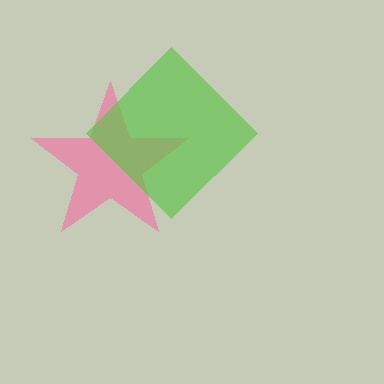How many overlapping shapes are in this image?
There are 2 overlapping shapes in the image.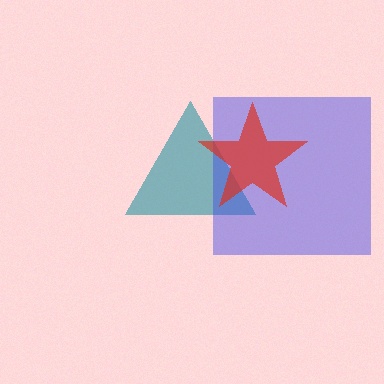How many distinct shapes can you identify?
There are 3 distinct shapes: a teal triangle, a blue square, a red star.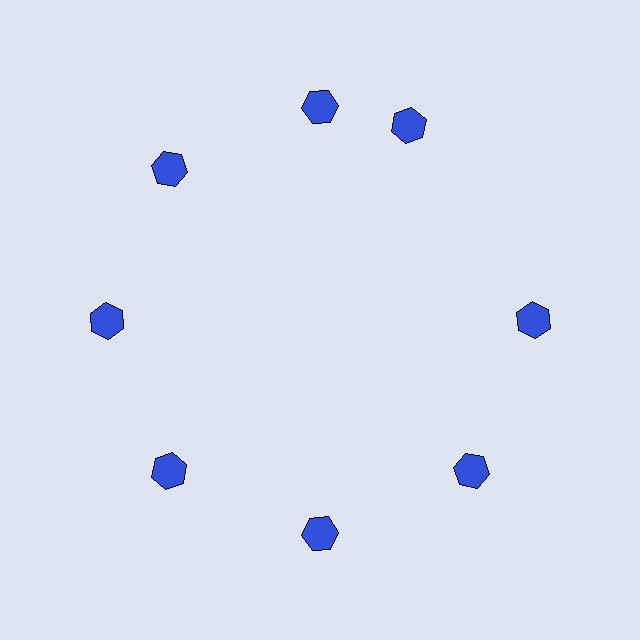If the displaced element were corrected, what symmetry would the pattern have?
It would have 8-fold rotational symmetry — the pattern would map onto itself every 45 degrees.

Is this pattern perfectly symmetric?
No. The 8 blue hexagons are arranged in a ring, but one element near the 2 o'clock position is rotated out of alignment along the ring, breaking the 8-fold rotational symmetry.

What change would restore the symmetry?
The symmetry would be restored by rotating it back into even spacing with its neighbors so that all 8 hexagons sit at equal angles and equal distance from the center.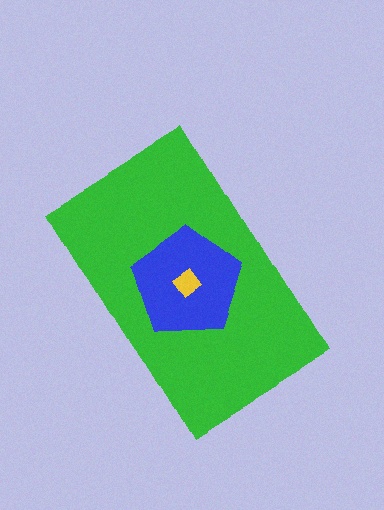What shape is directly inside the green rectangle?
The blue pentagon.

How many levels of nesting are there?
3.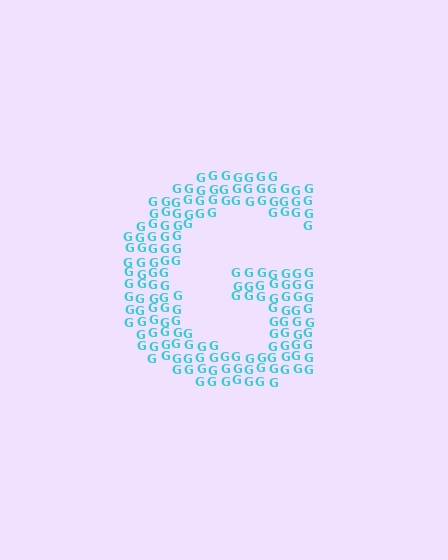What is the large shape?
The large shape is the letter G.